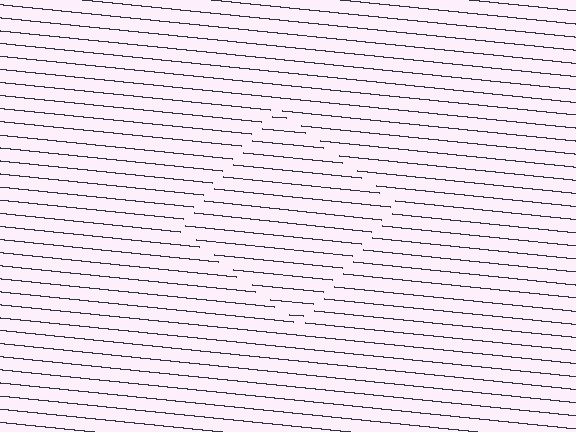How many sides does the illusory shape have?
4 sides — the line-ends trace a square.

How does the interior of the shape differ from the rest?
The interior of the shape contains the same grating, shifted by half a period — the contour is defined by the phase discontinuity where line-ends from the inner and outer gratings abut.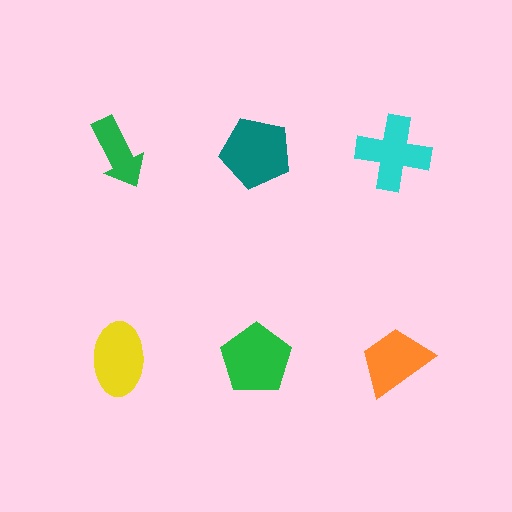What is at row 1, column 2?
A teal pentagon.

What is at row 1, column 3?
A cyan cross.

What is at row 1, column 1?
A green arrow.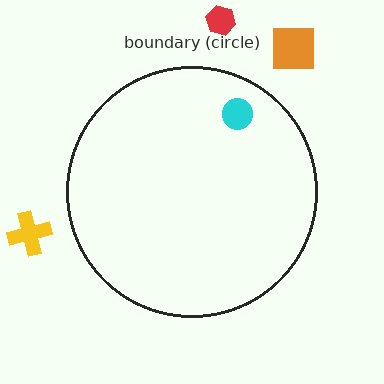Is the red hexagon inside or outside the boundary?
Outside.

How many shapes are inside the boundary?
1 inside, 3 outside.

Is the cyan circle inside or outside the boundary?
Inside.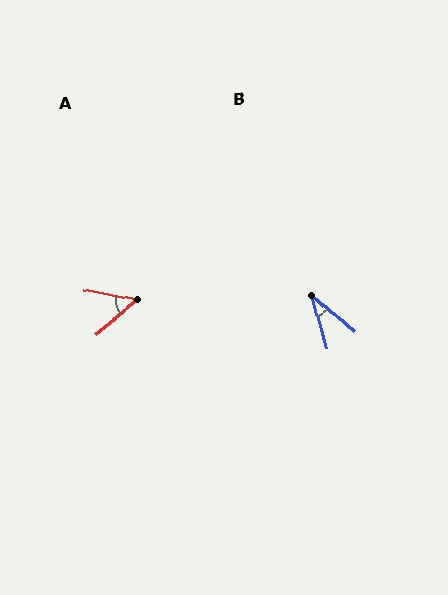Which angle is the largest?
A, at approximately 50 degrees.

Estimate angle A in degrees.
Approximately 50 degrees.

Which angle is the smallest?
B, at approximately 34 degrees.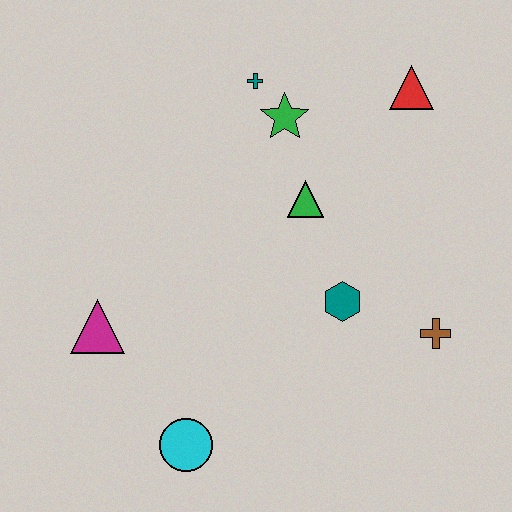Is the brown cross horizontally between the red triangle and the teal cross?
No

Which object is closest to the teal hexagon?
The brown cross is closest to the teal hexagon.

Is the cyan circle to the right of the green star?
No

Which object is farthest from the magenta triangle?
The red triangle is farthest from the magenta triangle.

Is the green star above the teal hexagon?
Yes